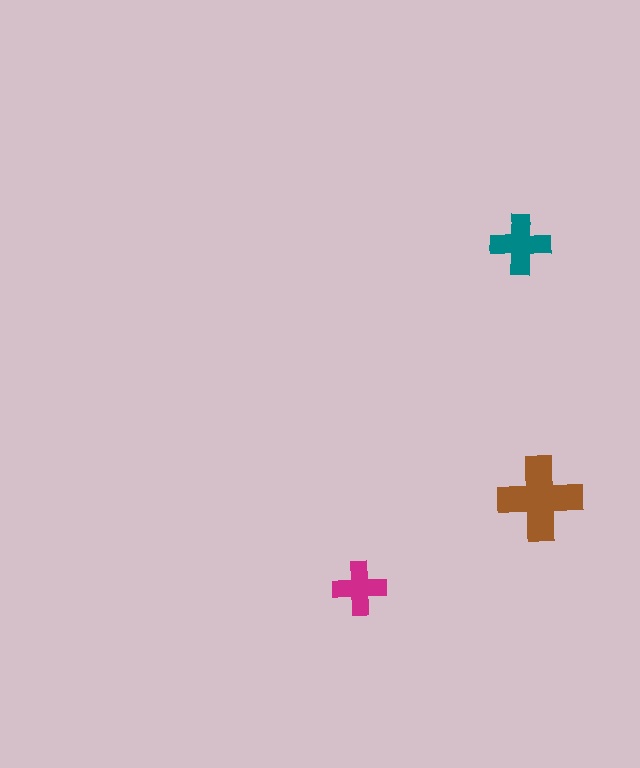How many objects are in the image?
There are 3 objects in the image.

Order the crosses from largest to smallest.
the brown one, the teal one, the magenta one.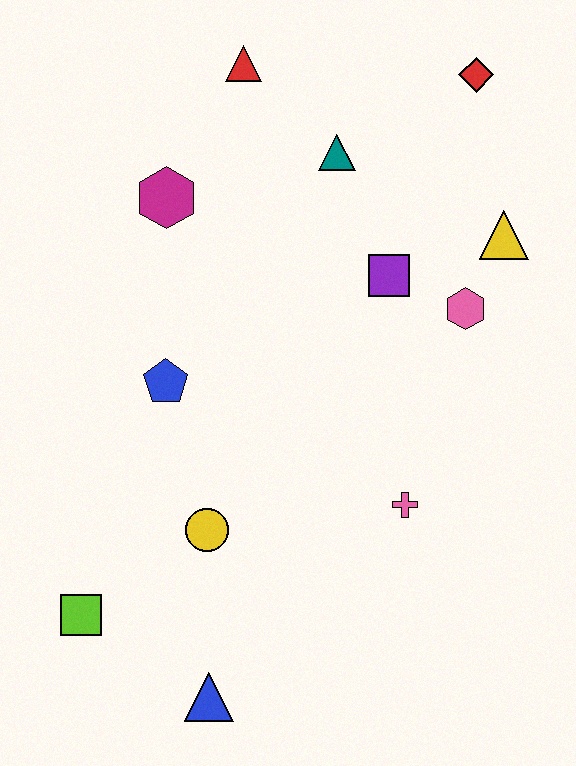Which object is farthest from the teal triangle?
The blue triangle is farthest from the teal triangle.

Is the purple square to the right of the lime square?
Yes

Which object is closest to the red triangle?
The teal triangle is closest to the red triangle.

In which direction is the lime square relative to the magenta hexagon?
The lime square is below the magenta hexagon.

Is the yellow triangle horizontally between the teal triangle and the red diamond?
No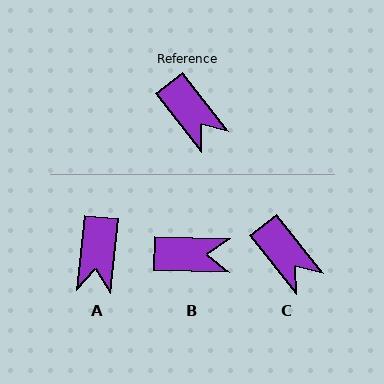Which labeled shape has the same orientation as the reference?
C.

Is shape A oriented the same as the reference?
No, it is off by about 44 degrees.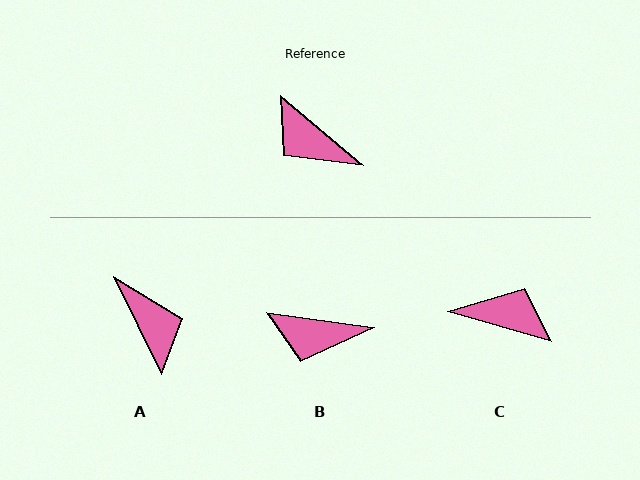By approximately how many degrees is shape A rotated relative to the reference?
Approximately 156 degrees counter-clockwise.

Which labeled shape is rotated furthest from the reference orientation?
A, about 156 degrees away.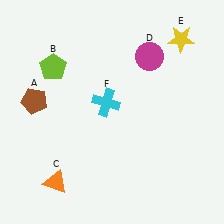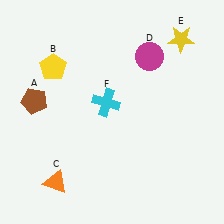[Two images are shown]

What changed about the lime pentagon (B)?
In Image 1, B is lime. In Image 2, it changed to yellow.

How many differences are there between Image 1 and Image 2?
There is 1 difference between the two images.